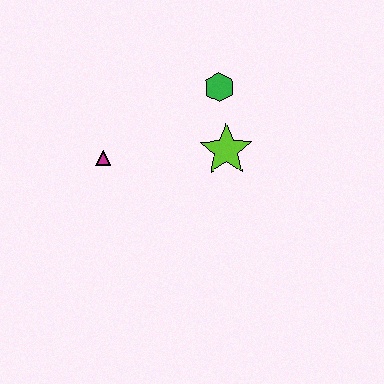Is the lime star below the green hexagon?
Yes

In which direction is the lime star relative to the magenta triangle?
The lime star is to the right of the magenta triangle.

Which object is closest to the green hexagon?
The lime star is closest to the green hexagon.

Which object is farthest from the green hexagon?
The magenta triangle is farthest from the green hexagon.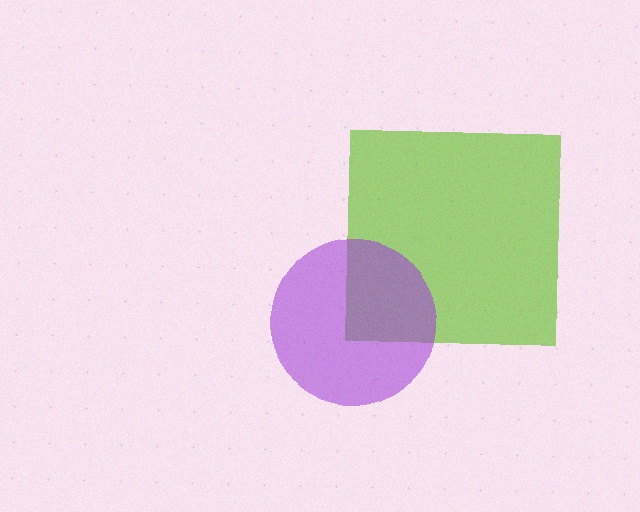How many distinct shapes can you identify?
There are 2 distinct shapes: a lime square, a purple circle.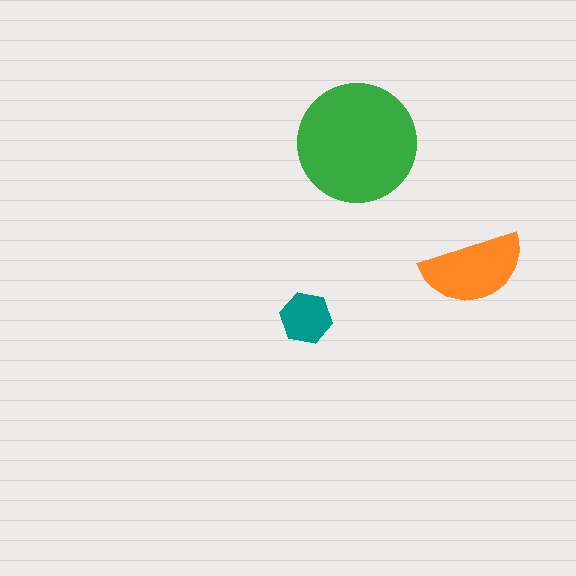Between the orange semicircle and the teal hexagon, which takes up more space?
The orange semicircle.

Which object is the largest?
The green circle.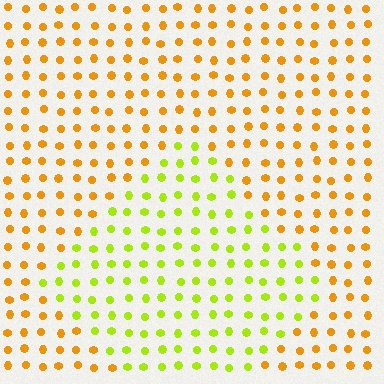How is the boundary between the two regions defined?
The boundary is defined purely by a slight shift in hue (about 43 degrees). Spacing, size, and orientation are identical on both sides.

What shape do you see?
I see a diamond.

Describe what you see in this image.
The image is filled with small orange elements in a uniform arrangement. A diamond-shaped region is visible where the elements are tinted to a slightly different hue, forming a subtle color boundary.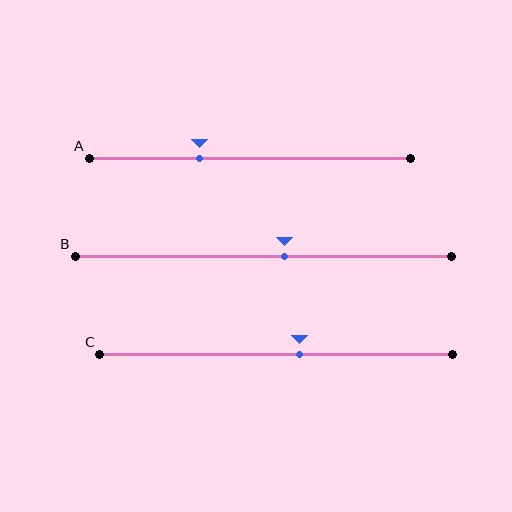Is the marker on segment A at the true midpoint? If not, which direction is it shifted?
No, the marker on segment A is shifted to the left by about 16% of the segment length.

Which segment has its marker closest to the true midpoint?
Segment B has its marker closest to the true midpoint.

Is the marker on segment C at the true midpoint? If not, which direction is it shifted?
No, the marker on segment C is shifted to the right by about 7% of the segment length.